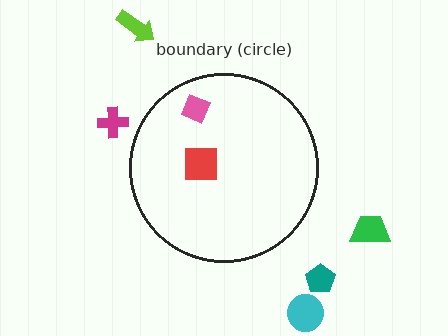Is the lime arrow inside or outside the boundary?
Outside.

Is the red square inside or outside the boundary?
Inside.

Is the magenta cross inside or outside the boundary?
Outside.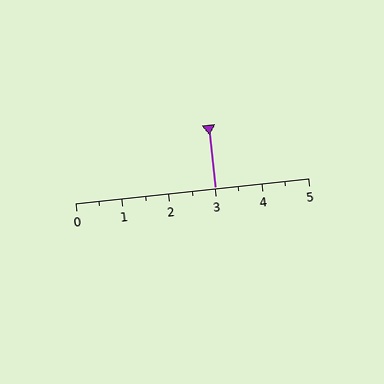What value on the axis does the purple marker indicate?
The marker indicates approximately 3.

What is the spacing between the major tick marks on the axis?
The major ticks are spaced 1 apart.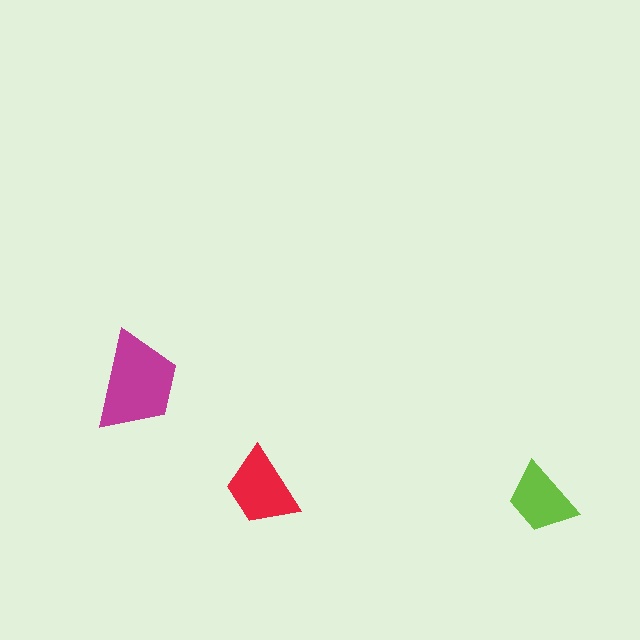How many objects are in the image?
There are 3 objects in the image.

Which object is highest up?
The magenta trapezoid is topmost.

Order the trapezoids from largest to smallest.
the magenta one, the red one, the lime one.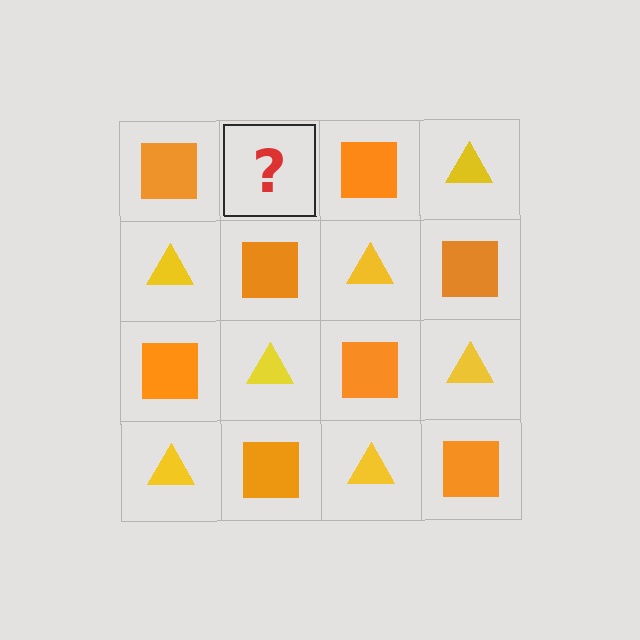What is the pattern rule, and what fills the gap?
The rule is that it alternates orange square and yellow triangle in a checkerboard pattern. The gap should be filled with a yellow triangle.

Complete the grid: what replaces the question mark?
The question mark should be replaced with a yellow triangle.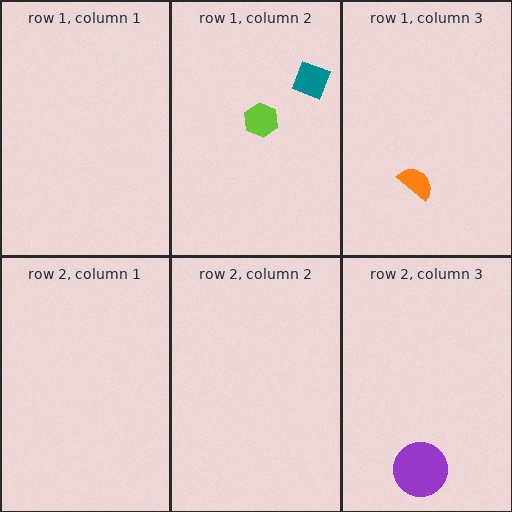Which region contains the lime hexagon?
The row 1, column 2 region.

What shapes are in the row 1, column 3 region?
The orange semicircle.